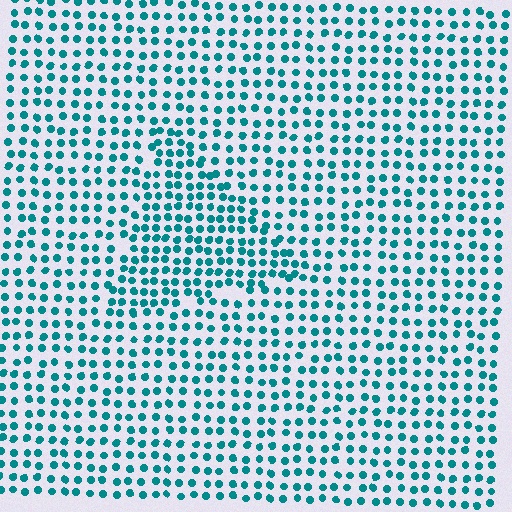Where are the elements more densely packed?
The elements are more densely packed inside the triangle boundary.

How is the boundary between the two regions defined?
The boundary is defined by a change in element density (approximately 1.5x ratio). All elements are the same color, size, and shape.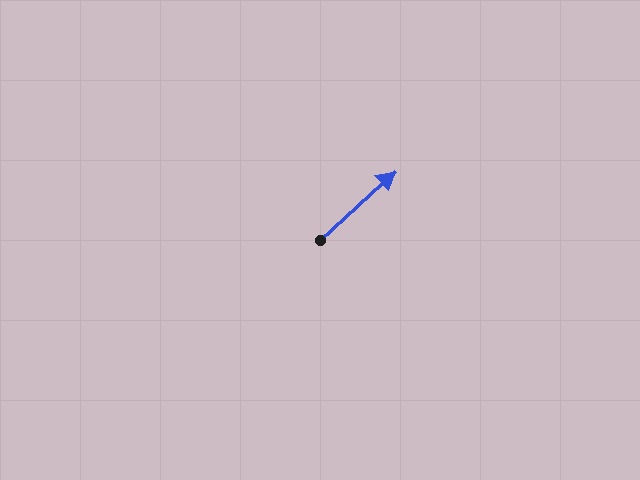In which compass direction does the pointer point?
Northeast.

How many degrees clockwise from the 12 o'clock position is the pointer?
Approximately 47 degrees.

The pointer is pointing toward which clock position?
Roughly 2 o'clock.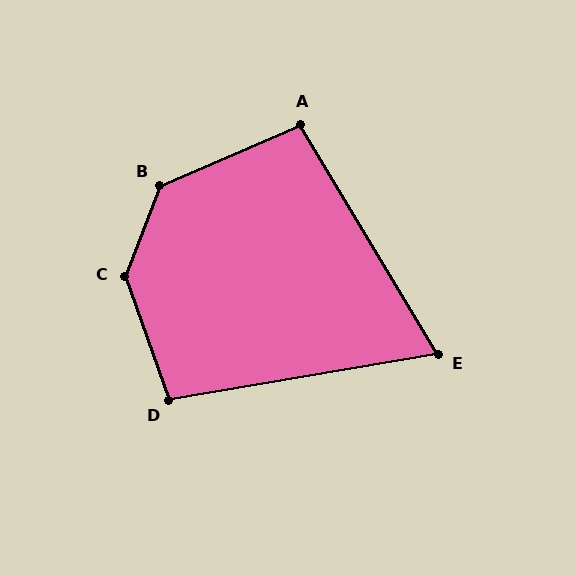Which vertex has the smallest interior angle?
E, at approximately 69 degrees.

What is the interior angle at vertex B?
Approximately 135 degrees (obtuse).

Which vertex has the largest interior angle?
C, at approximately 139 degrees.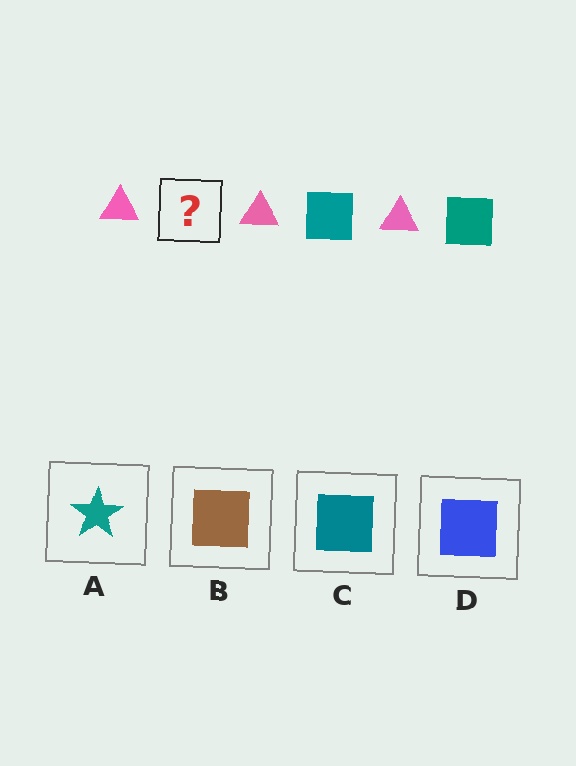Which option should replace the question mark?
Option C.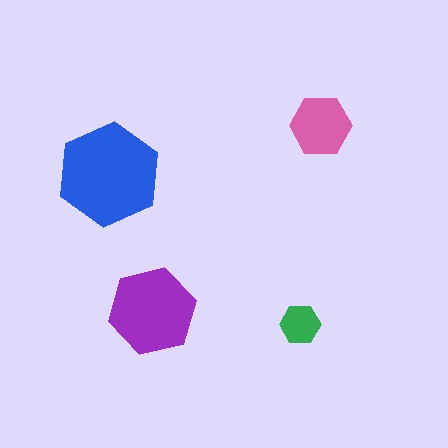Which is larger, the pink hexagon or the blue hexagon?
The blue one.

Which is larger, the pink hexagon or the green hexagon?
The pink one.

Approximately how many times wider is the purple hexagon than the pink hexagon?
About 1.5 times wider.